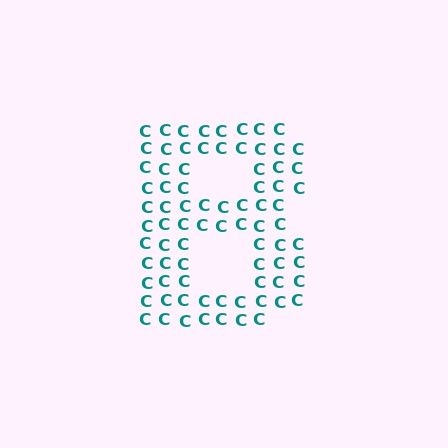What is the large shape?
The large shape is the letter B.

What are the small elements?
The small elements are letter C's.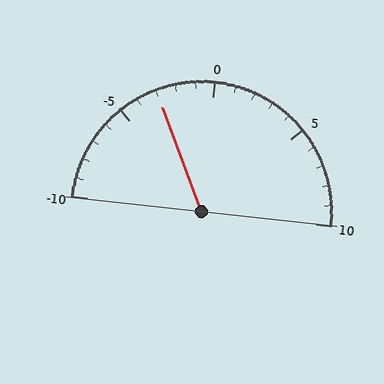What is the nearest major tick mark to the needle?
The nearest major tick mark is -5.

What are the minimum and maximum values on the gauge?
The gauge ranges from -10 to 10.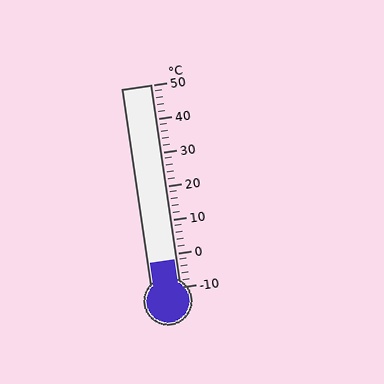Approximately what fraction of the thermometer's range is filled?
The thermometer is filled to approximately 15% of its range.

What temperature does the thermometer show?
The thermometer shows approximately -2°C.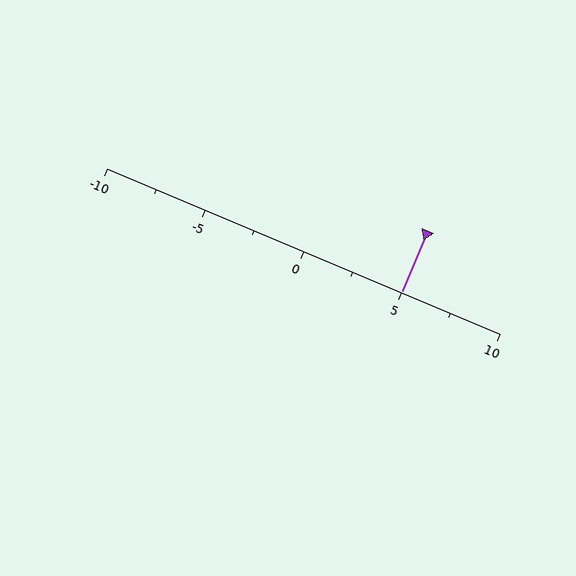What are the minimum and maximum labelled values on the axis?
The axis runs from -10 to 10.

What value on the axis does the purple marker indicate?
The marker indicates approximately 5.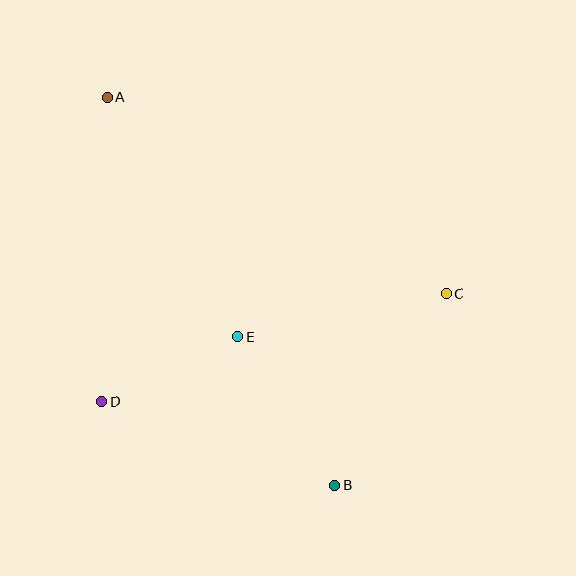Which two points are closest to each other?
Points D and E are closest to each other.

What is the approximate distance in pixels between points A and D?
The distance between A and D is approximately 304 pixels.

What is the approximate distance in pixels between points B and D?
The distance between B and D is approximately 247 pixels.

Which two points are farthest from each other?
Points A and B are farthest from each other.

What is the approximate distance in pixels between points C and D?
The distance between C and D is approximately 361 pixels.